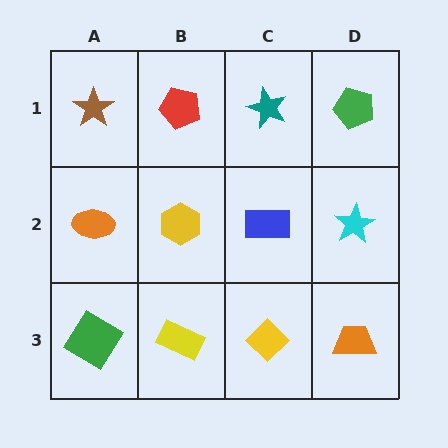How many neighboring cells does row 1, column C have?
3.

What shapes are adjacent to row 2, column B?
A red pentagon (row 1, column B), a yellow rectangle (row 3, column B), an orange ellipse (row 2, column A), a blue rectangle (row 2, column C).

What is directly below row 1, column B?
A yellow hexagon.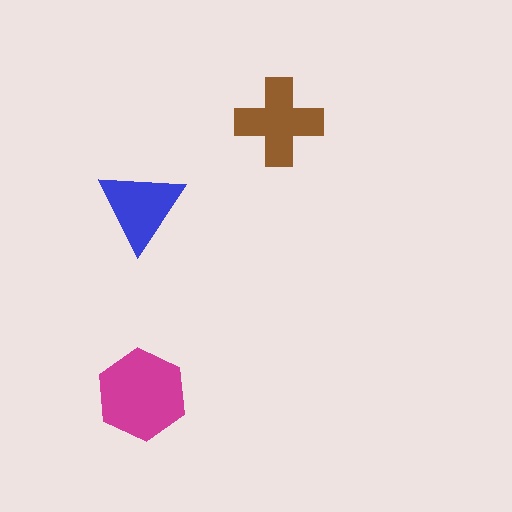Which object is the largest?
The magenta hexagon.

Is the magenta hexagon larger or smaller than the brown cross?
Larger.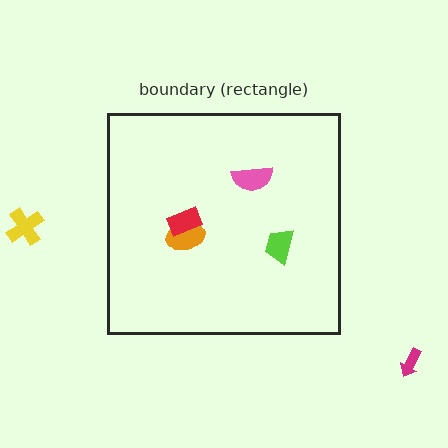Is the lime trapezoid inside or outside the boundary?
Inside.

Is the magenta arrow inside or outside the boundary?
Outside.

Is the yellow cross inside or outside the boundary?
Outside.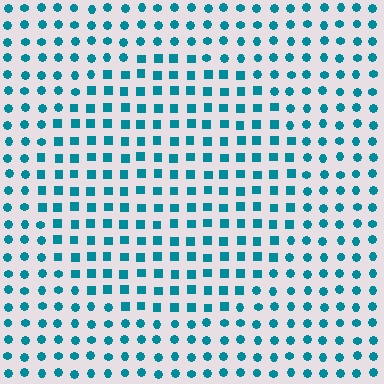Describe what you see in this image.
The image is filled with small teal elements arranged in a uniform grid. A circle-shaped region contains squares, while the surrounding area contains circles. The boundary is defined purely by the change in element shape.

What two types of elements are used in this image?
The image uses squares inside the circle region and circles outside it.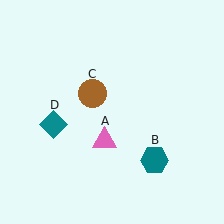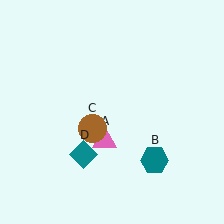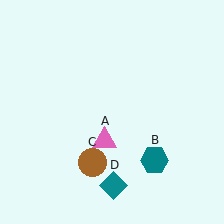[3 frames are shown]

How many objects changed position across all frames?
2 objects changed position: brown circle (object C), teal diamond (object D).